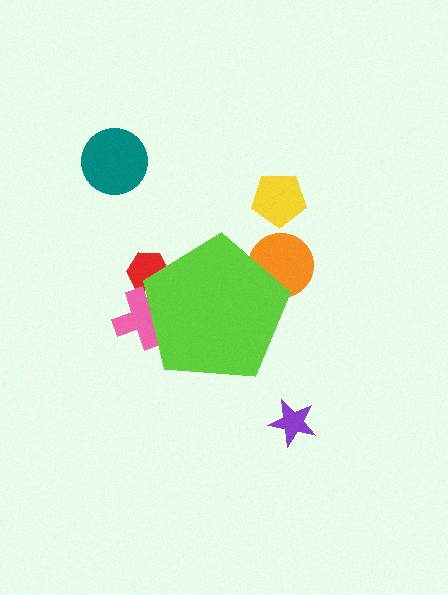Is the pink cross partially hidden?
Yes, the pink cross is partially hidden behind the lime pentagon.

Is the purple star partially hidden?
No, the purple star is fully visible.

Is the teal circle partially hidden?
No, the teal circle is fully visible.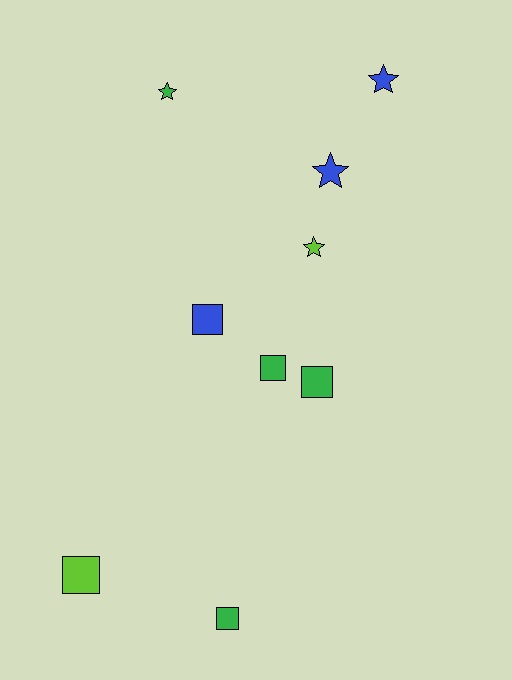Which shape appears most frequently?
Square, with 5 objects.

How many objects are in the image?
There are 9 objects.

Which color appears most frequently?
Green, with 4 objects.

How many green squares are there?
There are 3 green squares.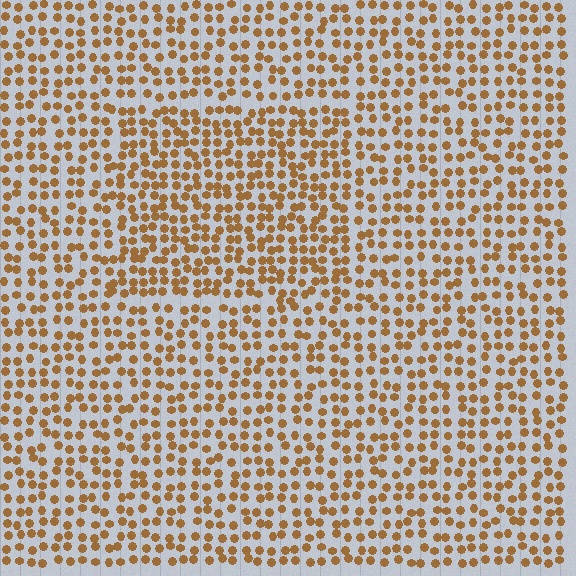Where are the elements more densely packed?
The elements are more densely packed inside the rectangle boundary.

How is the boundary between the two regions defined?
The boundary is defined by a change in element density (approximately 1.4x ratio). All elements are the same color, size, and shape.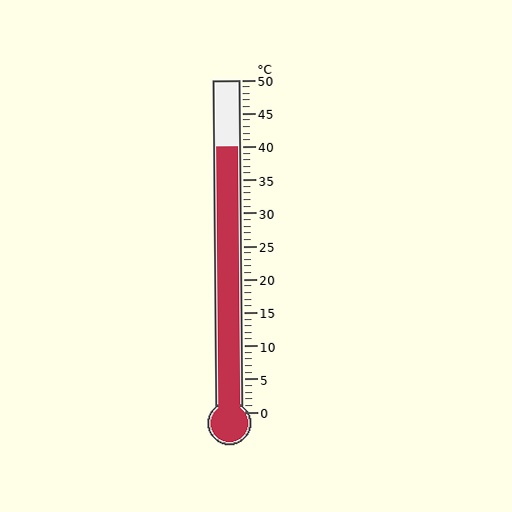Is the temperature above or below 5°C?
The temperature is above 5°C.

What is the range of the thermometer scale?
The thermometer scale ranges from 0°C to 50°C.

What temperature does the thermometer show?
The thermometer shows approximately 40°C.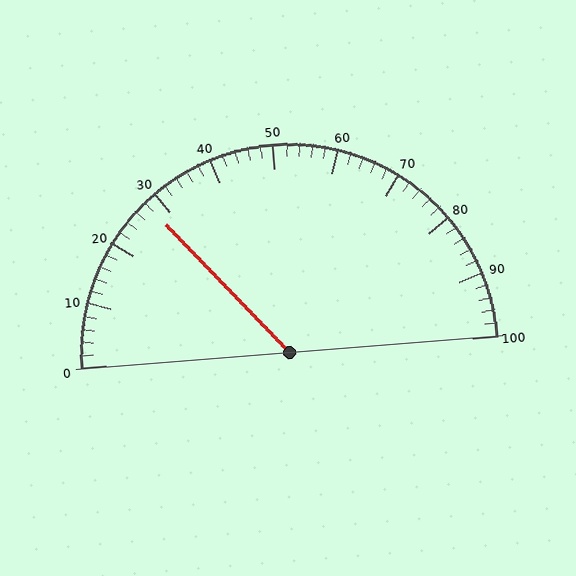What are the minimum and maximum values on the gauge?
The gauge ranges from 0 to 100.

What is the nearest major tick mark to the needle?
The nearest major tick mark is 30.